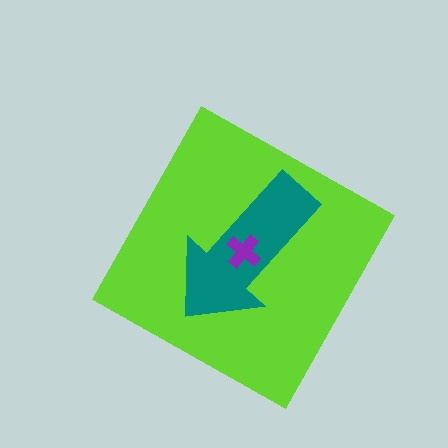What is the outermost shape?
The lime diamond.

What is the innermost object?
The purple cross.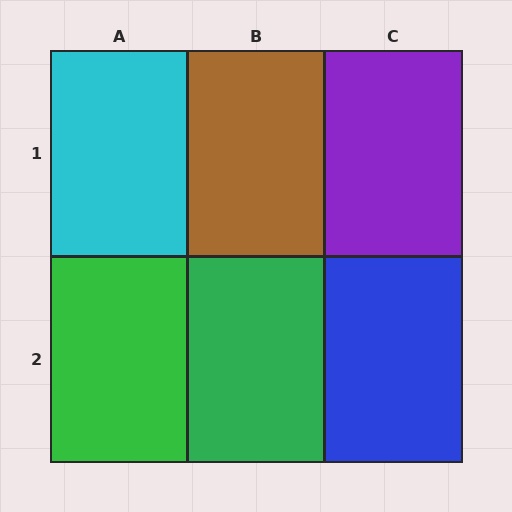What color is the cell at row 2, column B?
Green.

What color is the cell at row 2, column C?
Blue.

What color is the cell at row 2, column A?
Green.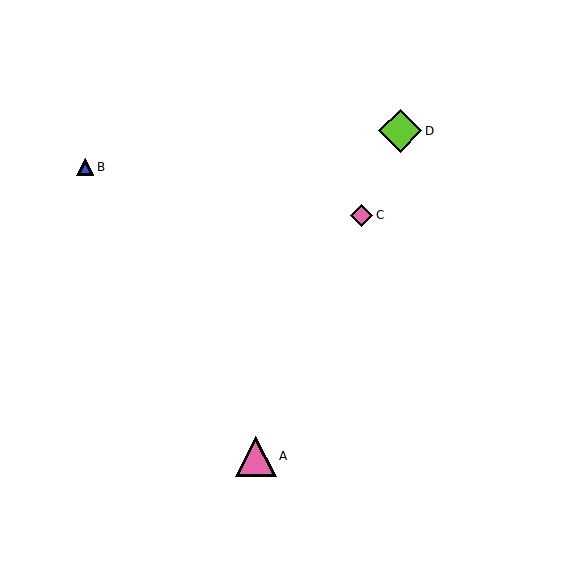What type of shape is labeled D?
Shape D is a lime diamond.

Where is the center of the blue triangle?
The center of the blue triangle is at (85, 167).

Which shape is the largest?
The lime diamond (labeled D) is the largest.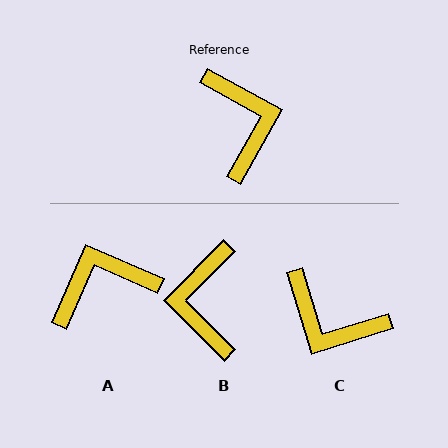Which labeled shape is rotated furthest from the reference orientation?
B, about 164 degrees away.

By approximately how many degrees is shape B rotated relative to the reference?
Approximately 164 degrees counter-clockwise.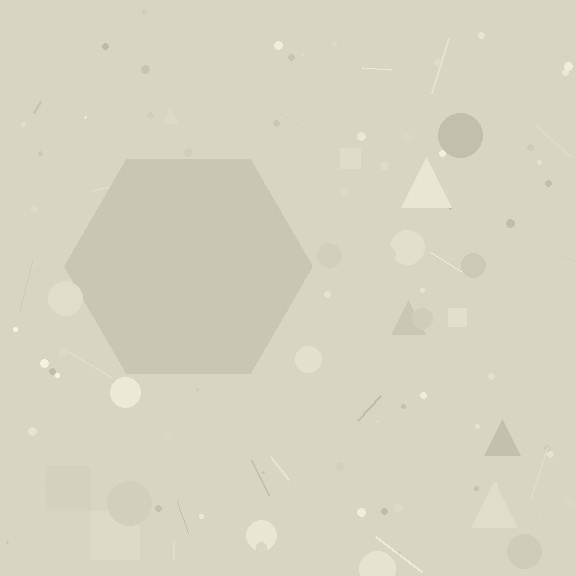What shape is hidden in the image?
A hexagon is hidden in the image.